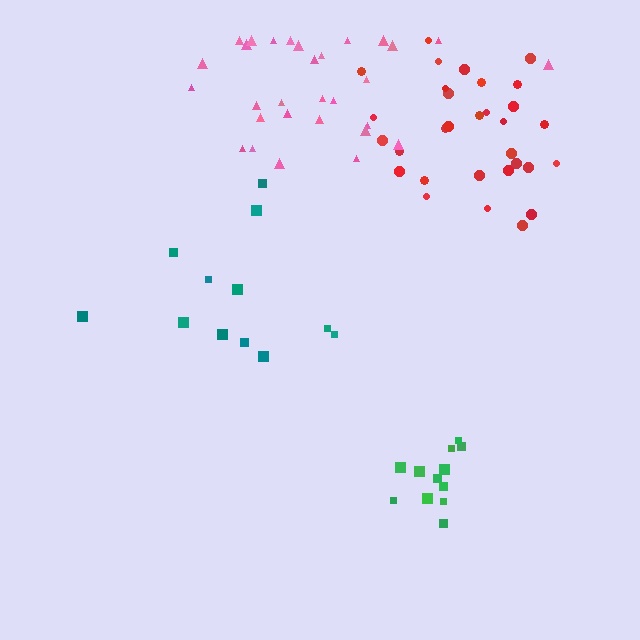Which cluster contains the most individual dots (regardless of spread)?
Red (31).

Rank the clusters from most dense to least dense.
green, red, pink, teal.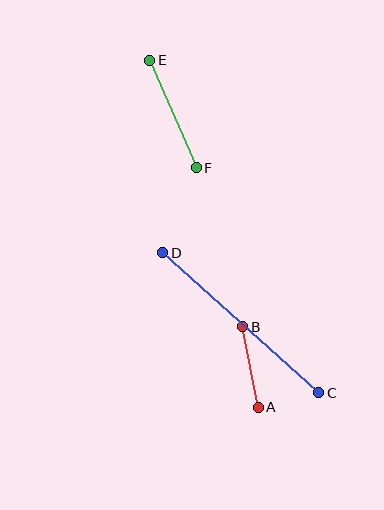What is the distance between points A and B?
The distance is approximately 82 pixels.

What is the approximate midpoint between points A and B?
The midpoint is at approximately (250, 367) pixels.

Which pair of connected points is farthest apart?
Points C and D are farthest apart.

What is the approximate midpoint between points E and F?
The midpoint is at approximately (173, 114) pixels.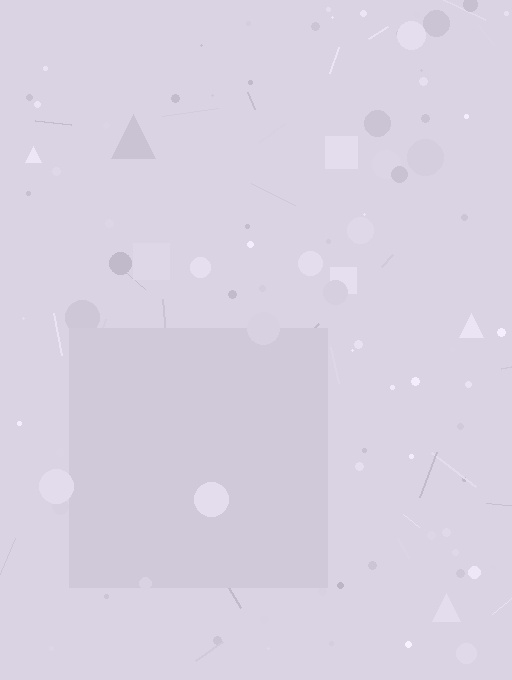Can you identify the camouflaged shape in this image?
The camouflaged shape is a square.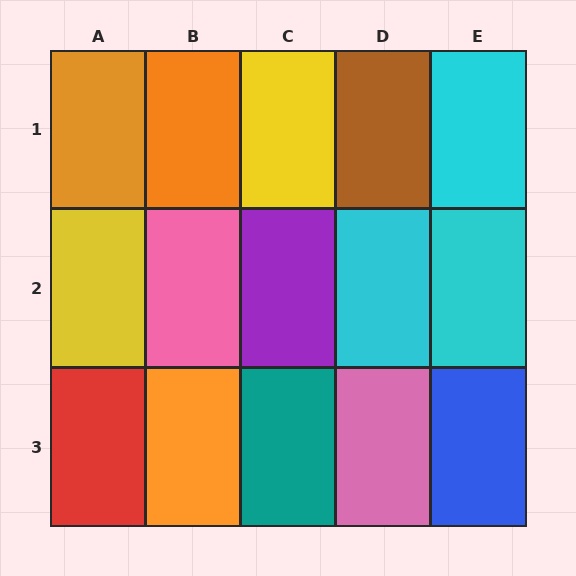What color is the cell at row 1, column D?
Brown.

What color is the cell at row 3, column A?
Red.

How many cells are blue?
1 cell is blue.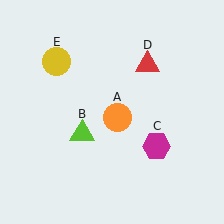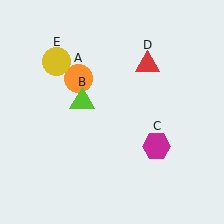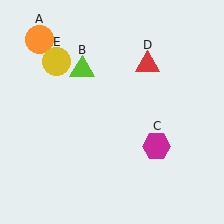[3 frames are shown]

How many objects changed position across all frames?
2 objects changed position: orange circle (object A), lime triangle (object B).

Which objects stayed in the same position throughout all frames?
Magenta hexagon (object C) and red triangle (object D) and yellow circle (object E) remained stationary.